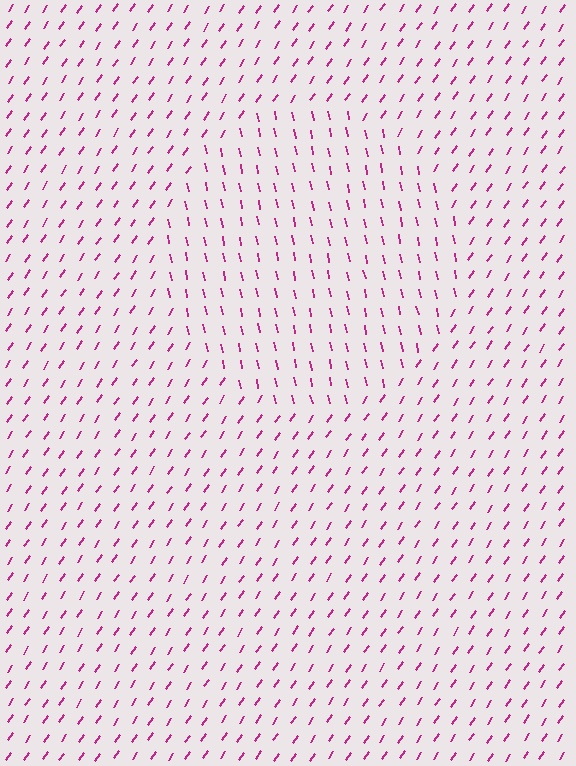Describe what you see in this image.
The image is filled with small magenta line segments. A circle region in the image has lines oriented differently from the surrounding lines, creating a visible texture boundary.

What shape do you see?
I see a circle.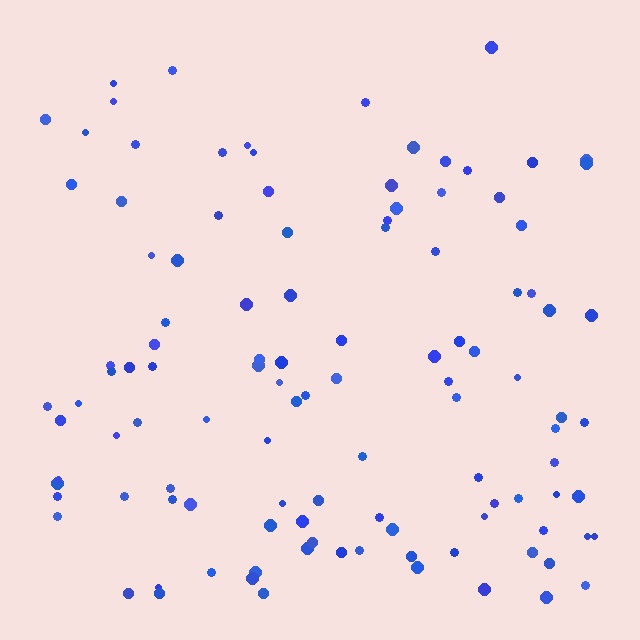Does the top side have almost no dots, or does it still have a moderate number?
Still a moderate number, just noticeably fewer than the bottom.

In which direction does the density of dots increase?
From top to bottom, with the bottom side densest.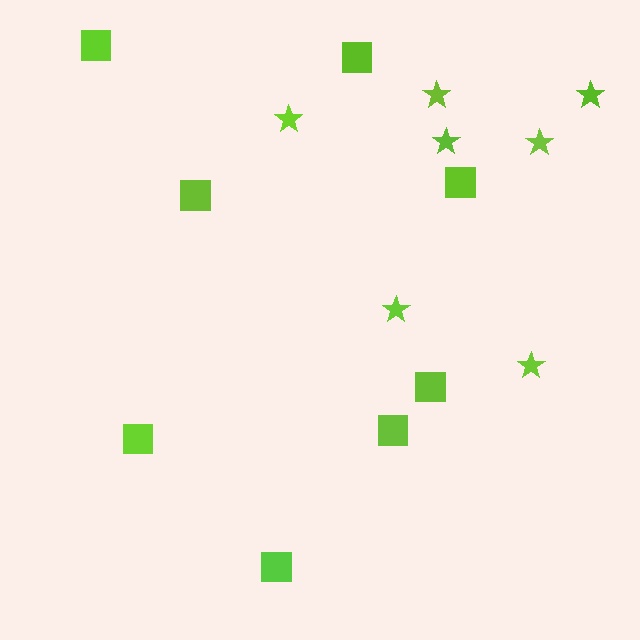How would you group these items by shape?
There are 2 groups: one group of squares (8) and one group of stars (7).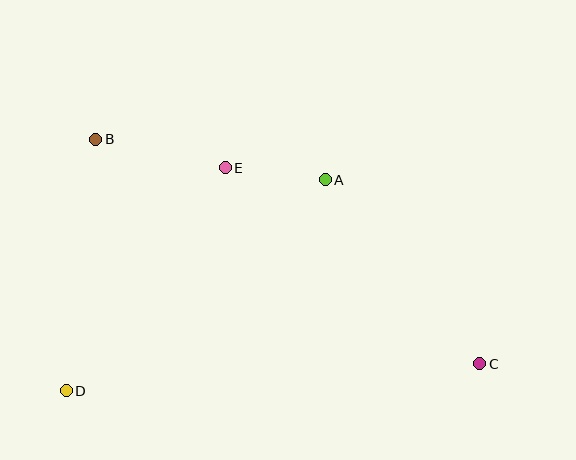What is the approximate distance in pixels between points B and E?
The distance between B and E is approximately 132 pixels.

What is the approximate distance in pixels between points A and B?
The distance between A and B is approximately 233 pixels.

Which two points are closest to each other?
Points A and E are closest to each other.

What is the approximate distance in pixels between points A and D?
The distance between A and D is approximately 334 pixels.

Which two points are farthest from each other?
Points B and C are farthest from each other.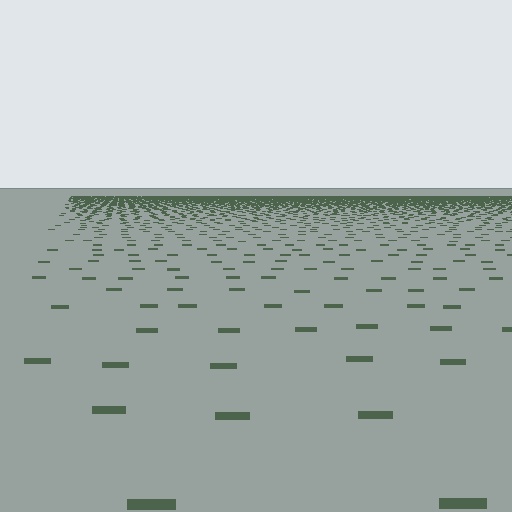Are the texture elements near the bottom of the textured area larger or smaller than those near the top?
Larger. Near the bottom, elements are closer to the viewer and appear at a bigger on-screen size.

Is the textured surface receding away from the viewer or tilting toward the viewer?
The surface is receding away from the viewer. Texture elements get smaller and denser toward the top.